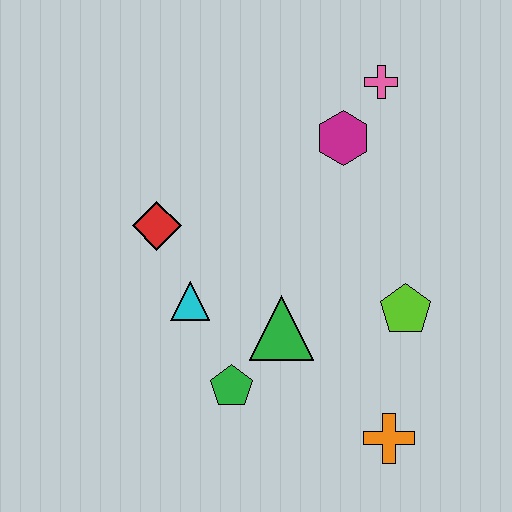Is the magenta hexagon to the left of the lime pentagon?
Yes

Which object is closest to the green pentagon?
The green triangle is closest to the green pentagon.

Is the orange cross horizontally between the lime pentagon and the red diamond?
Yes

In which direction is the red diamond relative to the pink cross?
The red diamond is to the left of the pink cross.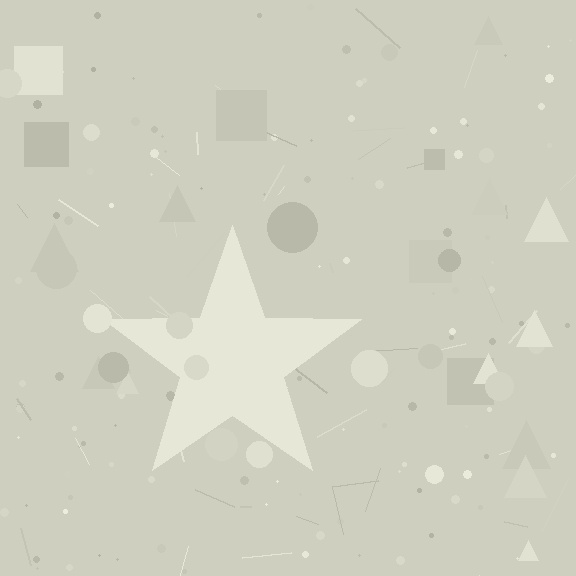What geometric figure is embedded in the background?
A star is embedded in the background.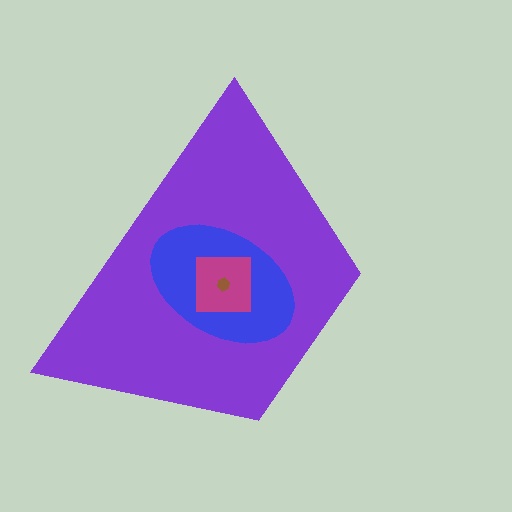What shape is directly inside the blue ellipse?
The magenta square.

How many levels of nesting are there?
4.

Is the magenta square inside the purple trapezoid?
Yes.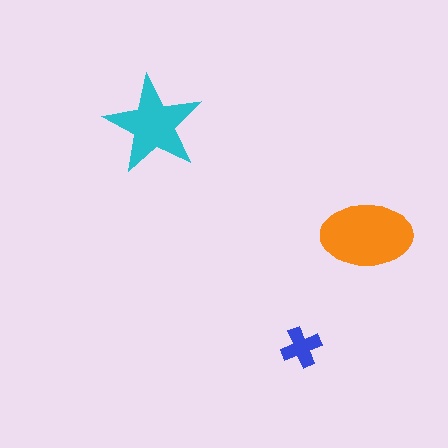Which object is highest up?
The cyan star is topmost.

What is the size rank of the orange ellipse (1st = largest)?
1st.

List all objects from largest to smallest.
The orange ellipse, the cyan star, the blue cross.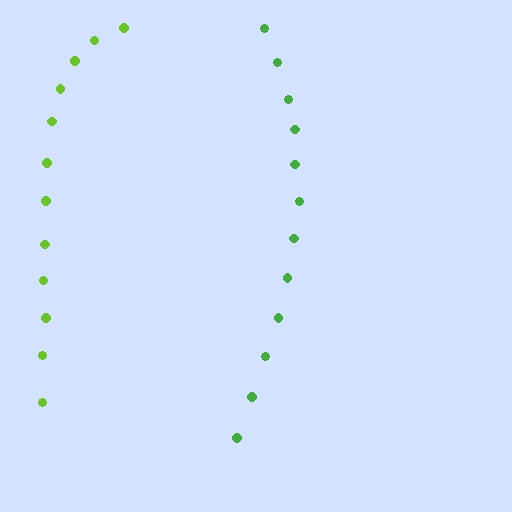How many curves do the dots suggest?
There are 2 distinct paths.